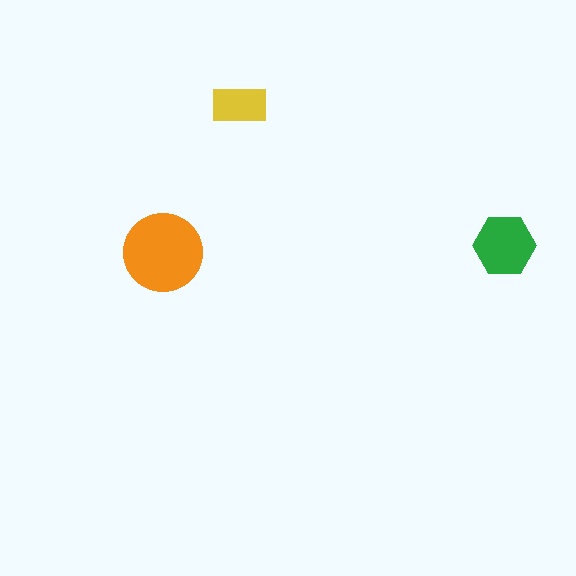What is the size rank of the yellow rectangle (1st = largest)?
3rd.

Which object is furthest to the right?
The green hexagon is rightmost.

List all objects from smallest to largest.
The yellow rectangle, the green hexagon, the orange circle.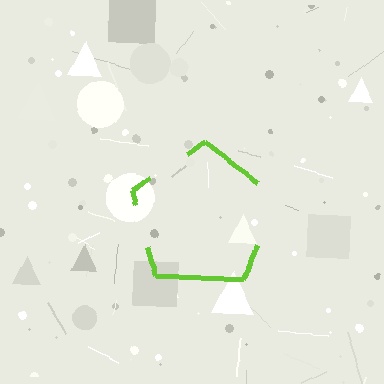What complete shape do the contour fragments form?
The contour fragments form a pentagon.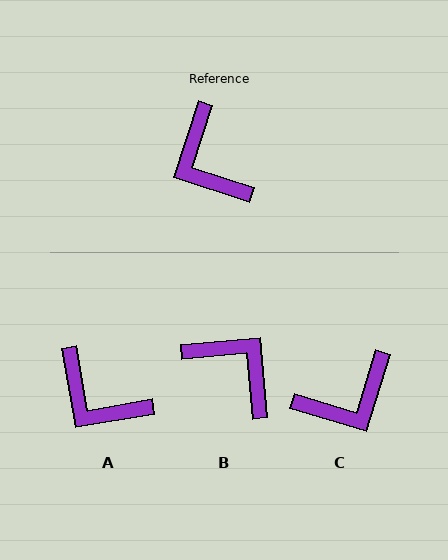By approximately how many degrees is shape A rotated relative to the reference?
Approximately 28 degrees counter-clockwise.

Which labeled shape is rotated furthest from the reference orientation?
B, about 157 degrees away.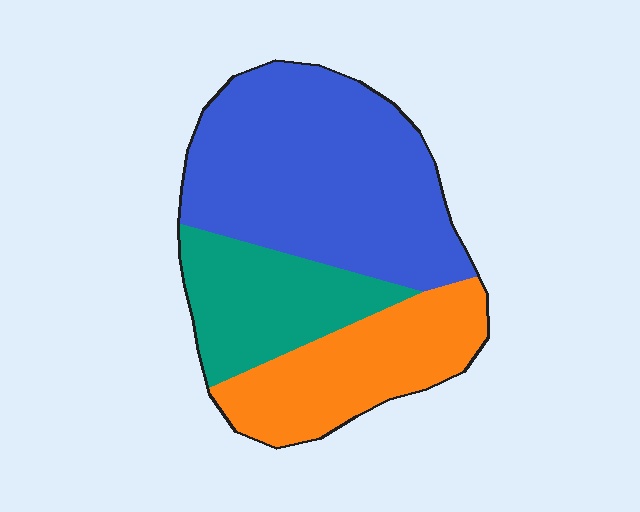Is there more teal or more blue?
Blue.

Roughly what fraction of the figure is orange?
Orange covers 27% of the figure.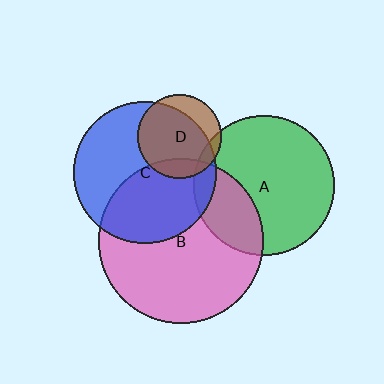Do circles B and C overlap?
Yes.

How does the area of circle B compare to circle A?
Approximately 1.4 times.